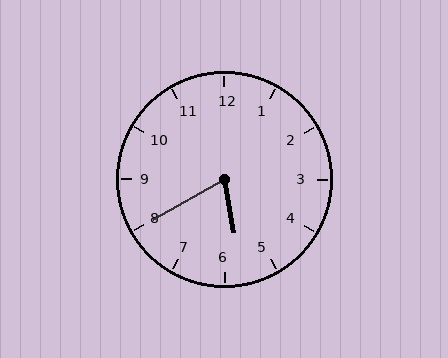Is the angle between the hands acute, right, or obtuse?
It is acute.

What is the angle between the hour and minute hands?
Approximately 70 degrees.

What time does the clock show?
5:40.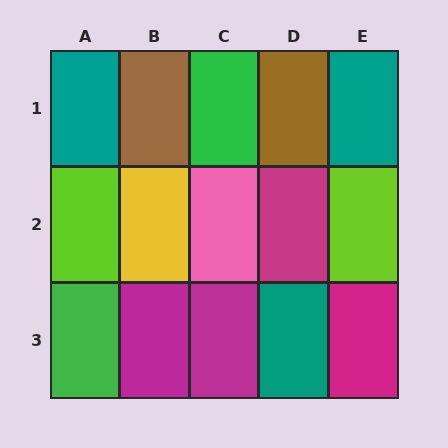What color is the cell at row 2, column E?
Lime.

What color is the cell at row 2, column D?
Magenta.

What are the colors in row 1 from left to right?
Teal, brown, green, brown, teal.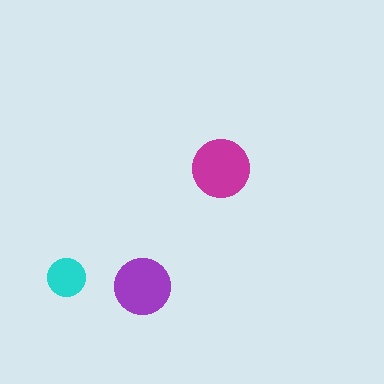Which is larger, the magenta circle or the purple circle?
The magenta one.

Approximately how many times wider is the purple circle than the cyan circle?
About 1.5 times wider.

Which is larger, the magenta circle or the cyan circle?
The magenta one.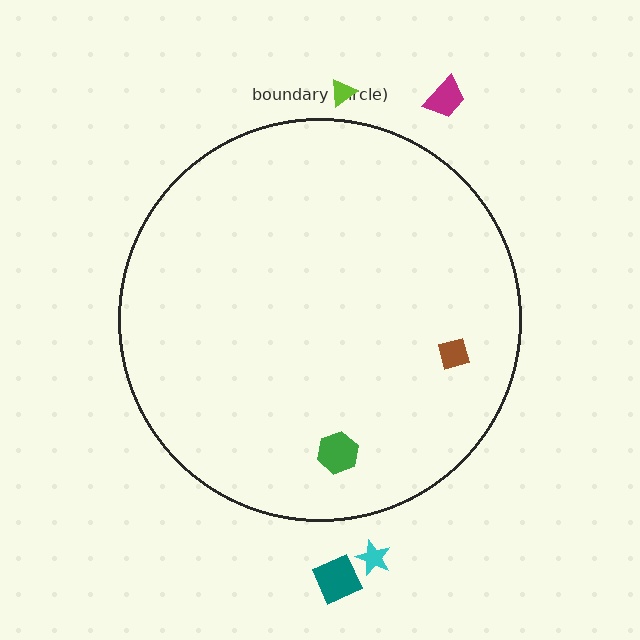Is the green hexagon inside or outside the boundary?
Inside.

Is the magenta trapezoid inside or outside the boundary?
Outside.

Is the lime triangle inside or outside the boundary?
Outside.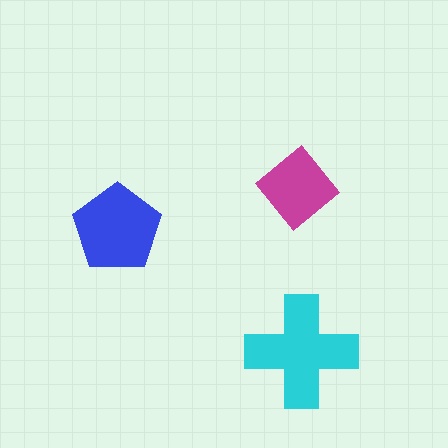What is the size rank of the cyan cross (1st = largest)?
1st.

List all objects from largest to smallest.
The cyan cross, the blue pentagon, the magenta diamond.